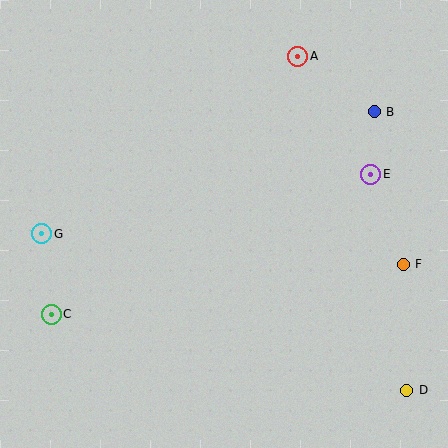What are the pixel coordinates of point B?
Point B is at (374, 112).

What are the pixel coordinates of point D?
Point D is at (407, 390).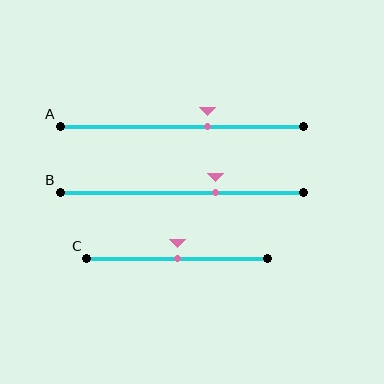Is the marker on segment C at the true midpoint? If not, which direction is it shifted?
Yes, the marker on segment C is at the true midpoint.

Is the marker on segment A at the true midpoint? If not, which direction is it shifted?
No, the marker on segment A is shifted to the right by about 10% of the segment length.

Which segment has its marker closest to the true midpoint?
Segment C has its marker closest to the true midpoint.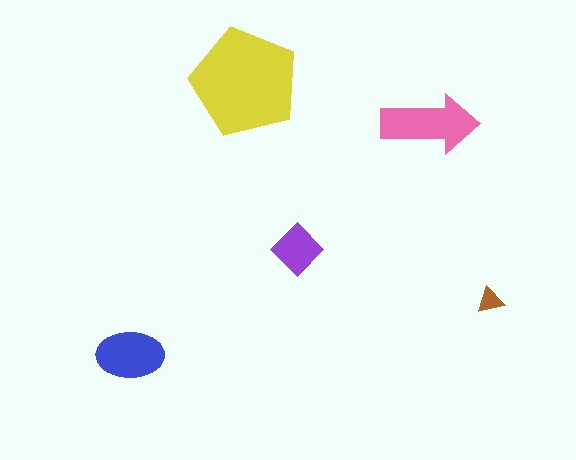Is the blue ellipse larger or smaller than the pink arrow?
Smaller.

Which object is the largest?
The yellow pentagon.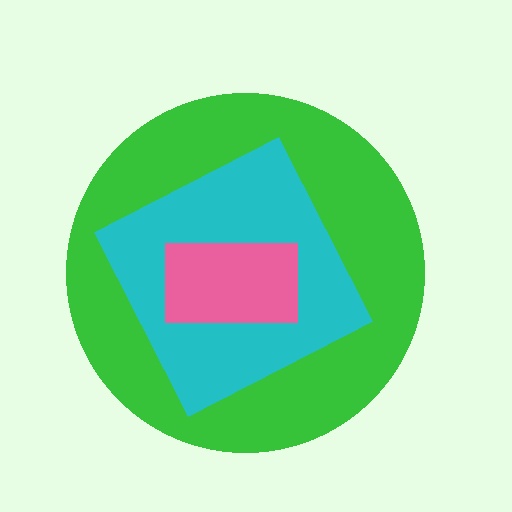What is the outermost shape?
The green circle.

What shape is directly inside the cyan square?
The pink rectangle.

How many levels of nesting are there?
3.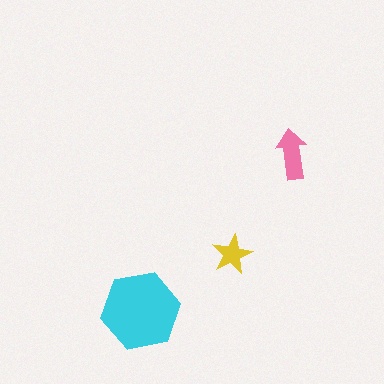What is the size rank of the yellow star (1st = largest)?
3rd.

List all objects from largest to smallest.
The cyan hexagon, the pink arrow, the yellow star.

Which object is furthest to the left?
The cyan hexagon is leftmost.